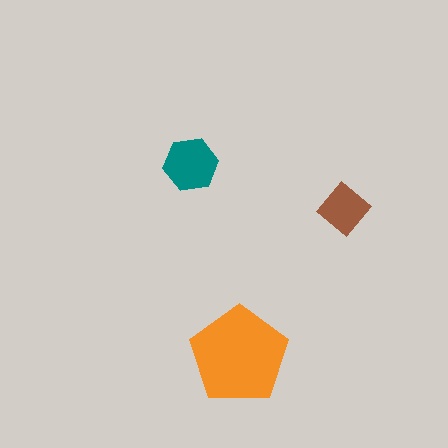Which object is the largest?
The orange pentagon.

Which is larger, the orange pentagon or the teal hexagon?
The orange pentagon.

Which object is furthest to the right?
The brown diamond is rightmost.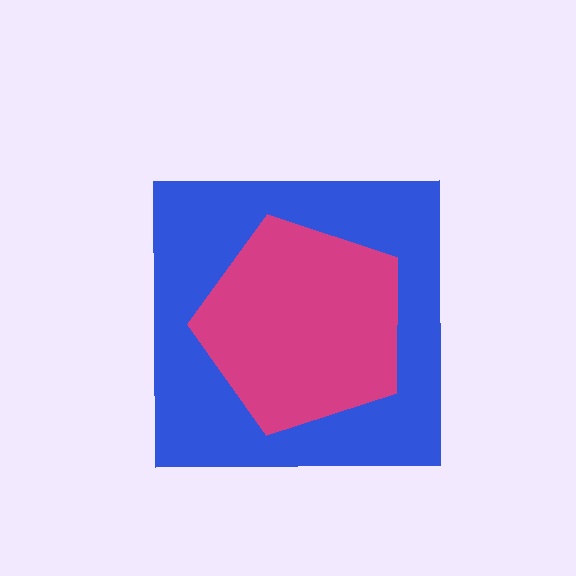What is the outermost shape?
The blue square.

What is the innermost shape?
The magenta pentagon.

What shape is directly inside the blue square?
The magenta pentagon.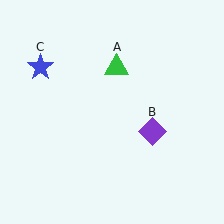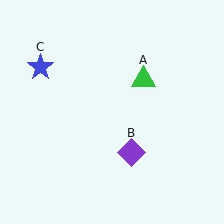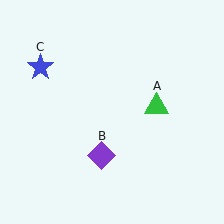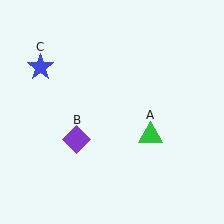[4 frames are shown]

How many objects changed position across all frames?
2 objects changed position: green triangle (object A), purple diamond (object B).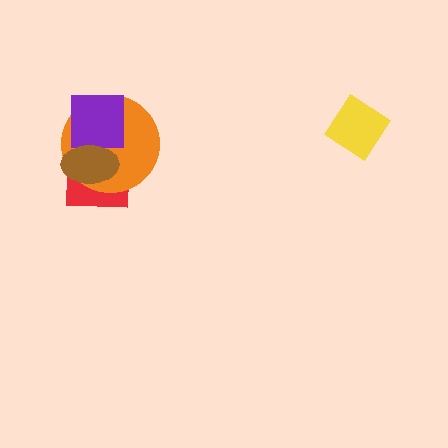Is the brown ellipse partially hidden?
No, no other shape covers it.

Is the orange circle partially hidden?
Yes, it is partially covered by another shape.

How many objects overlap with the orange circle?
3 objects overlap with the orange circle.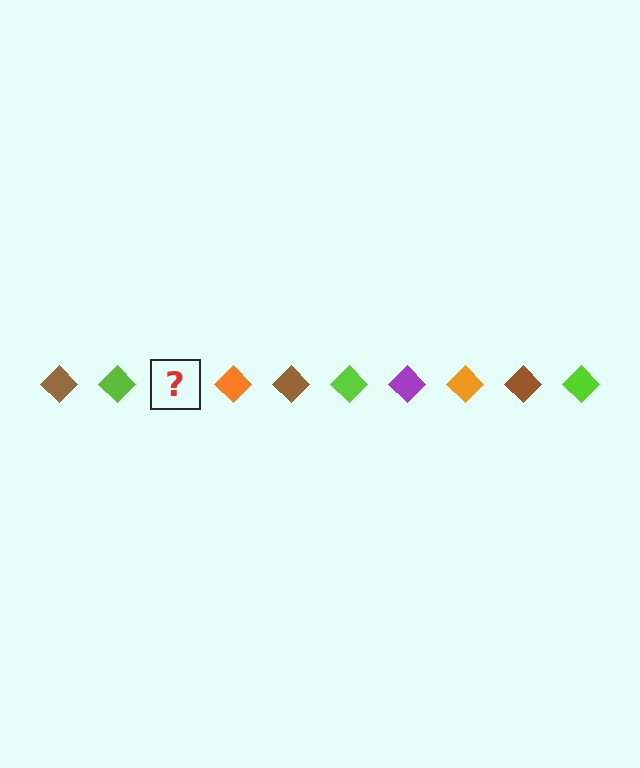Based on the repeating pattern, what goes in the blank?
The blank should be a purple diamond.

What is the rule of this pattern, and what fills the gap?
The rule is that the pattern cycles through brown, lime, purple, orange diamonds. The gap should be filled with a purple diamond.